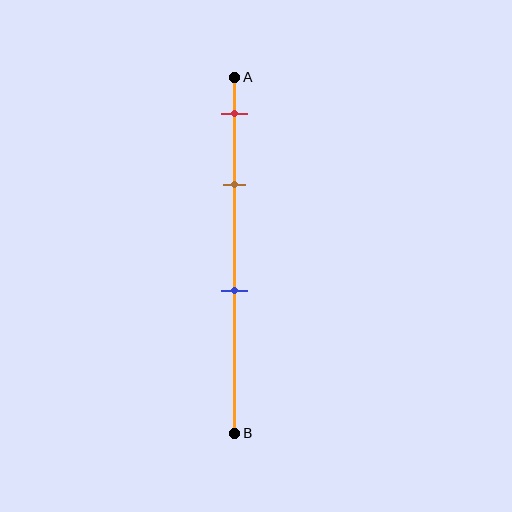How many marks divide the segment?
There are 3 marks dividing the segment.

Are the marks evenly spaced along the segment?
No, the marks are not evenly spaced.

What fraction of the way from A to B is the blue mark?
The blue mark is approximately 60% (0.6) of the way from A to B.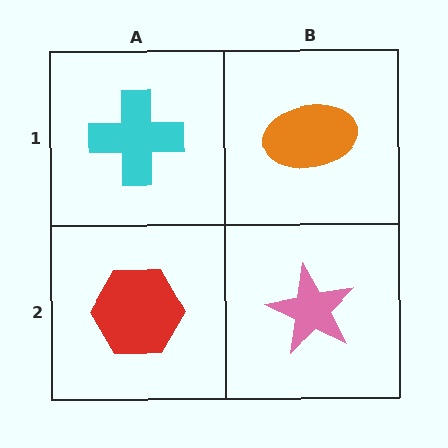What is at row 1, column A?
A cyan cross.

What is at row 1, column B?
An orange ellipse.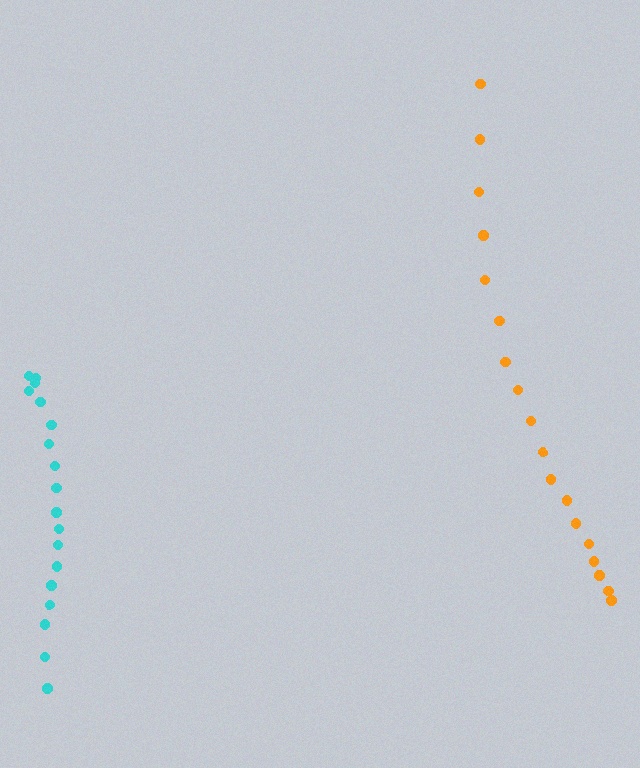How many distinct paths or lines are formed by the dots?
There are 2 distinct paths.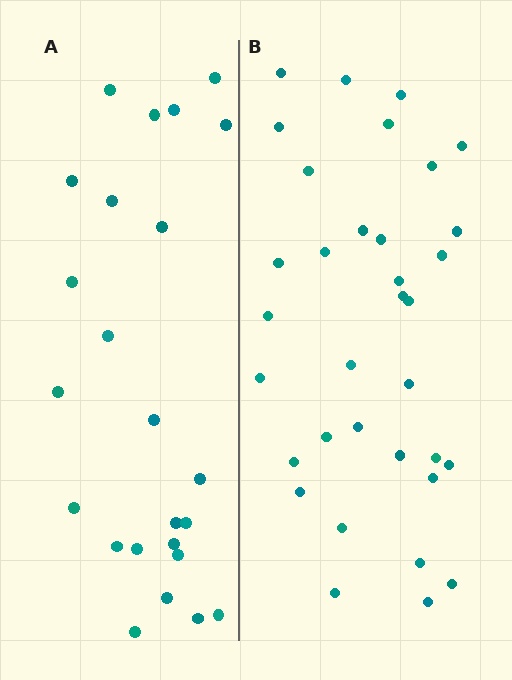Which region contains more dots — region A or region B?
Region B (the right region) has more dots.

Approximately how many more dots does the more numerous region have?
Region B has roughly 10 or so more dots than region A.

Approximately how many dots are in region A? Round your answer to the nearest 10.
About 20 dots. (The exact count is 24, which rounds to 20.)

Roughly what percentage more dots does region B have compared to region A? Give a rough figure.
About 40% more.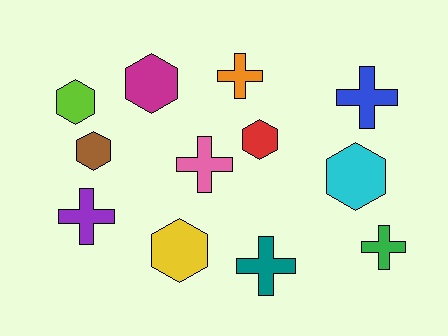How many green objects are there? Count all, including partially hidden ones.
There is 1 green object.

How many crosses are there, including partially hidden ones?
There are 6 crosses.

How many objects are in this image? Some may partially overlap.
There are 12 objects.